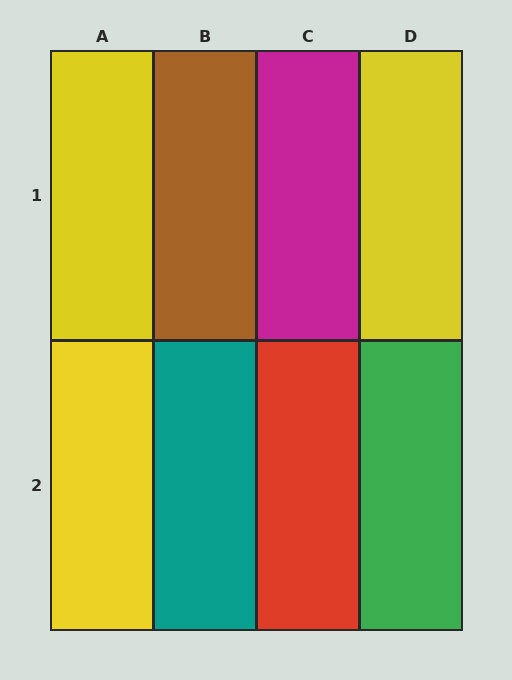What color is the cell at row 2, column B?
Teal.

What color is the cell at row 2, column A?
Yellow.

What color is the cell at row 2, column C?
Red.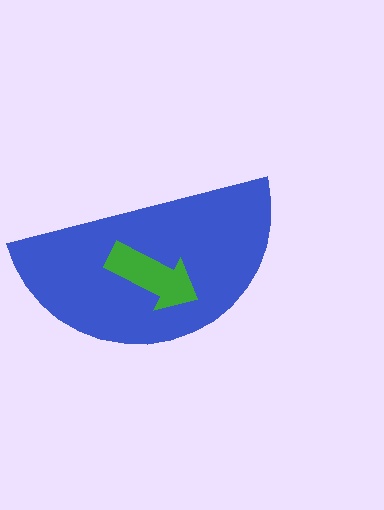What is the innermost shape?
The green arrow.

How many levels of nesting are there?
2.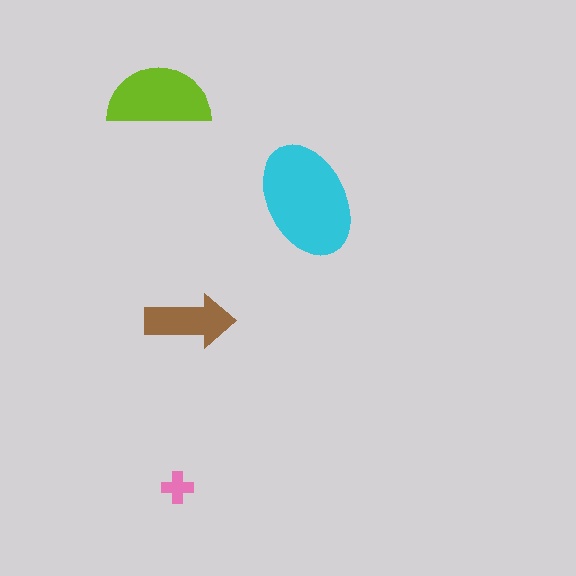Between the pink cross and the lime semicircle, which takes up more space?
The lime semicircle.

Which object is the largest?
The cyan ellipse.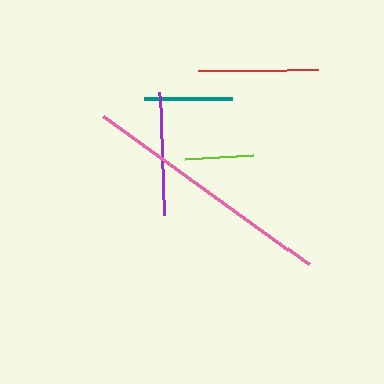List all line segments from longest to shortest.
From longest to shortest: pink, purple, red, teal, lime.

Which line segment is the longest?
The pink line is the longest at approximately 254 pixels.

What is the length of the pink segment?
The pink segment is approximately 254 pixels long.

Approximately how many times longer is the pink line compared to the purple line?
The pink line is approximately 2.1 times the length of the purple line.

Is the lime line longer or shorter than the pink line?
The pink line is longer than the lime line.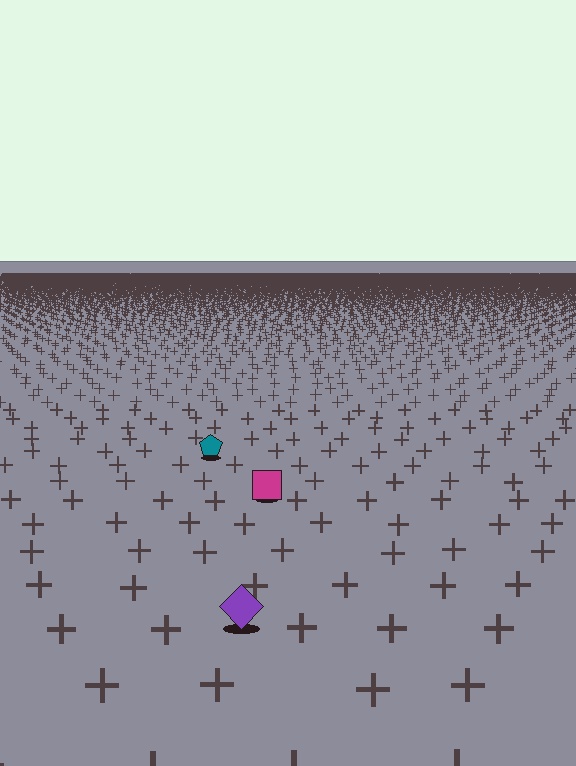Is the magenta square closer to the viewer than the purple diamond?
No. The purple diamond is closer — you can tell from the texture gradient: the ground texture is coarser near it.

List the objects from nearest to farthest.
From nearest to farthest: the purple diamond, the magenta square, the teal pentagon.